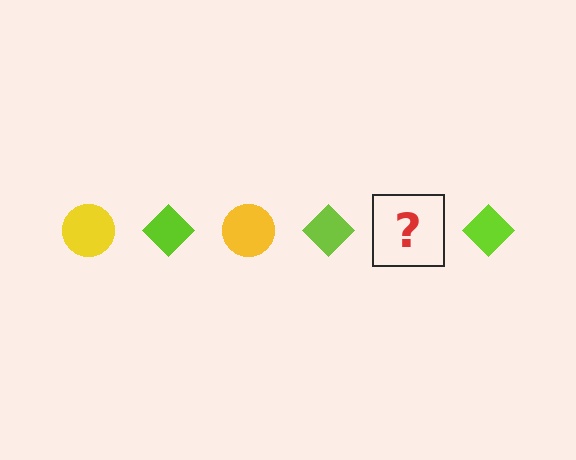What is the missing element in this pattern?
The missing element is a yellow circle.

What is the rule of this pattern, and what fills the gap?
The rule is that the pattern alternates between yellow circle and lime diamond. The gap should be filled with a yellow circle.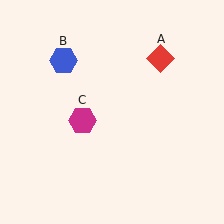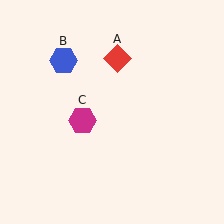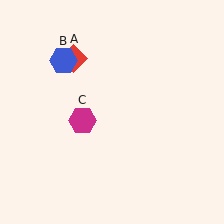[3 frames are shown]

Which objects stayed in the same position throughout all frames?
Blue hexagon (object B) and magenta hexagon (object C) remained stationary.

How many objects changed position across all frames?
1 object changed position: red diamond (object A).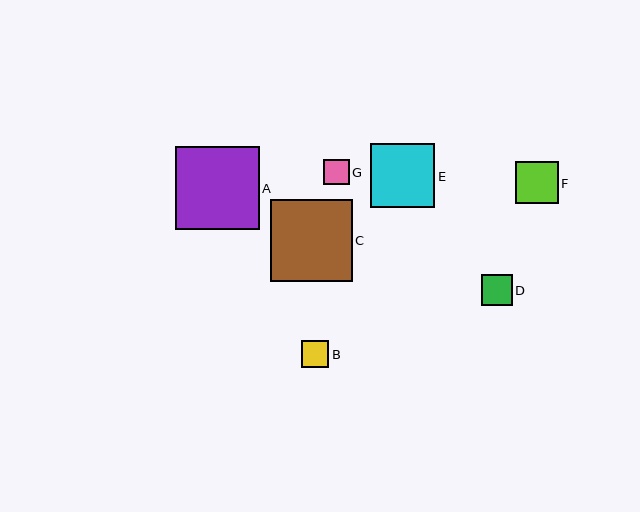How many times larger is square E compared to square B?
Square E is approximately 2.4 times the size of square B.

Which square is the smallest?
Square G is the smallest with a size of approximately 25 pixels.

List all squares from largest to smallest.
From largest to smallest: A, C, E, F, D, B, G.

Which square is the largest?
Square A is the largest with a size of approximately 83 pixels.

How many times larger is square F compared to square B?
Square F is approximately 1.6 times the size of square B.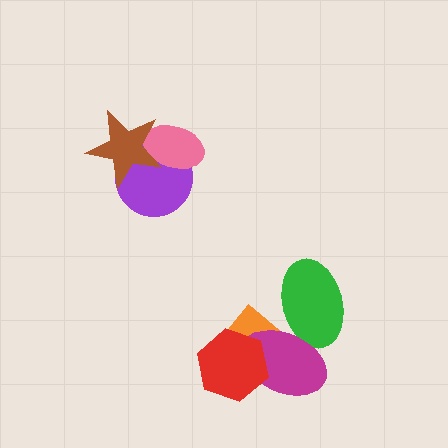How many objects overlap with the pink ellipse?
2 objects overlap with the pink ellipse.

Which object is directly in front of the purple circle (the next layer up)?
The pink ellipse is directly in front of the purple circle.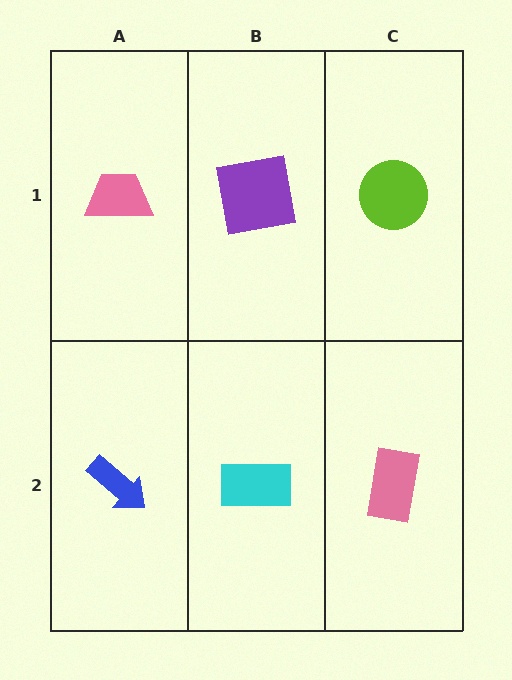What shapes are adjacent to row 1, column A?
A blue arrow (row 2, column A), a purple square (row 1, column B).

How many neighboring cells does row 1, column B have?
3.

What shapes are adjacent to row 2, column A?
A pink trapezoid (row 1, column A), a cyan rectangle (row 2, column B).